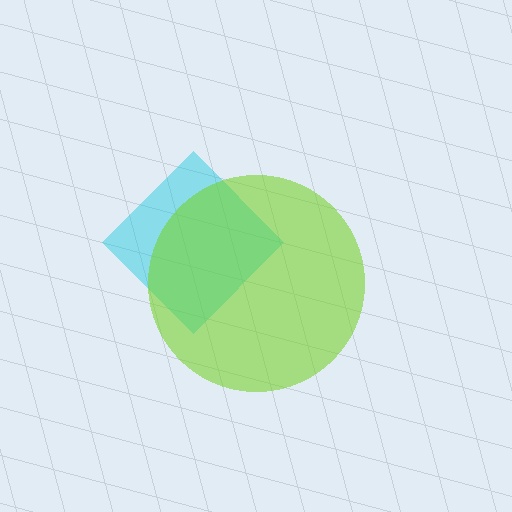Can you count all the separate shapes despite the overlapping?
Yes, there are 2 separate shapes.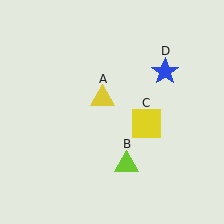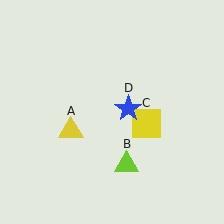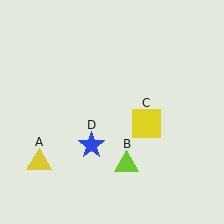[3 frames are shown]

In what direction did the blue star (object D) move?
The blue star (object D) moved down and to the left.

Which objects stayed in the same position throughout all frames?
Lime triangle (object B) and yellow square (object C) remained stationary.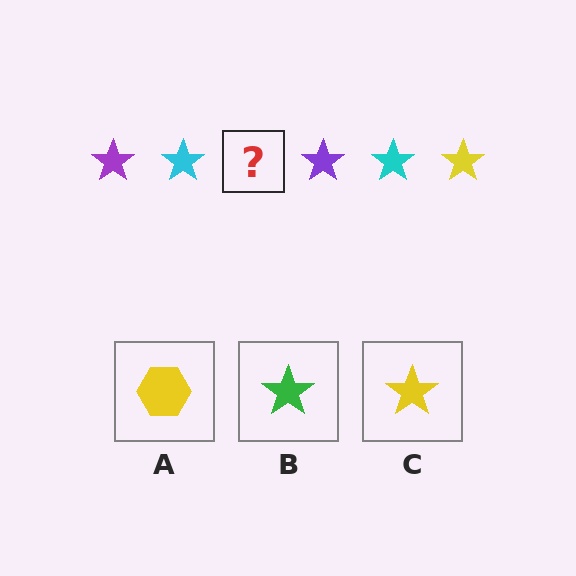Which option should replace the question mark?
Option C.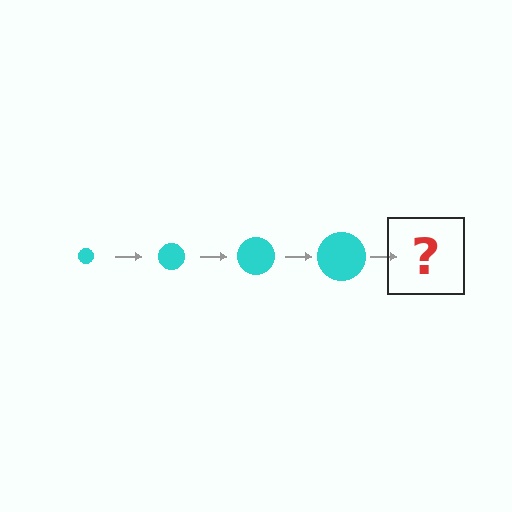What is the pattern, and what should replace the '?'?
The pattern is that the circle gets progressively larger each step. The '?' should be a cyan circle, larger than the previous one.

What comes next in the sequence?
The next element should be a cyan circle, larger than the previous one.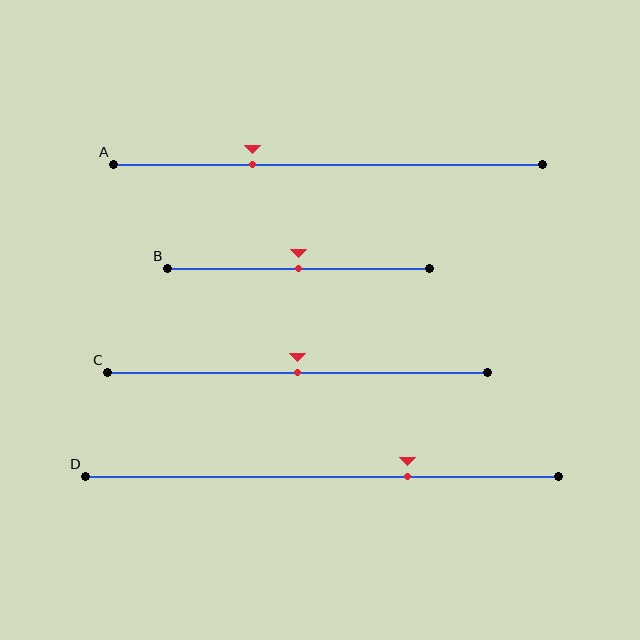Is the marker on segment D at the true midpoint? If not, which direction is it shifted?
No, the marker on segment D is shifted to the right by about 18% of the segment length.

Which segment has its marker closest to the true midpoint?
Segment B has its marker closest to the true midpoint.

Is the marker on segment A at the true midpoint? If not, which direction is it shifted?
No, the marker on segment A is shifted to the left by about 18% of the segment length.